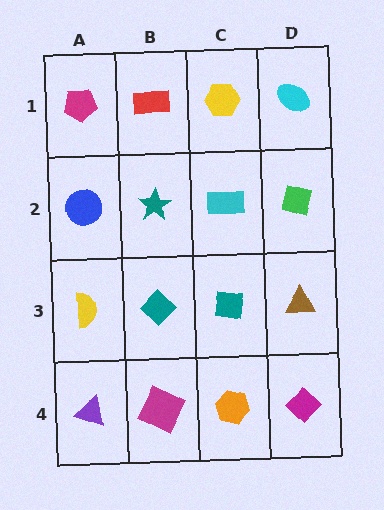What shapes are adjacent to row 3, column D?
A green square (row 2, column D), a magenta diamond (row 4, column D), a teal square (row 3, column C).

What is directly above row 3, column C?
A cyan rectangle.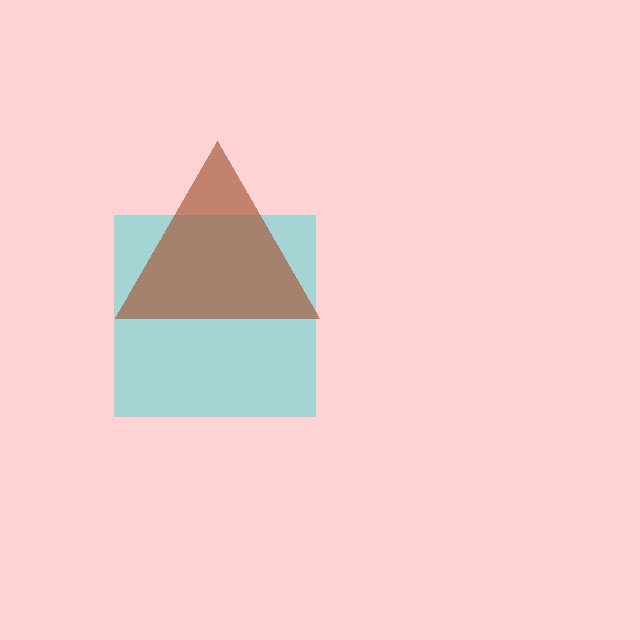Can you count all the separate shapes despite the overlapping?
Yes, there are 2 separate shapes.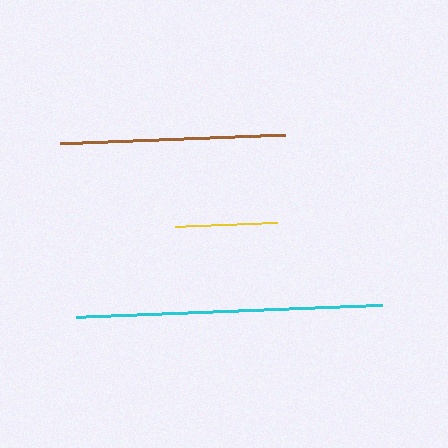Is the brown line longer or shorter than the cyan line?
The cyan line is longer than the brown line.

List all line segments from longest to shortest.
From longest to shortest: cyan, brown, yellow.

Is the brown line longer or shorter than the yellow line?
The brown line is longer than the yellow line.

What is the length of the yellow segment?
The yellow segment is approximately 102 pixels long.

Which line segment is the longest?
The cyan line is the longest at approximately 308 pixels.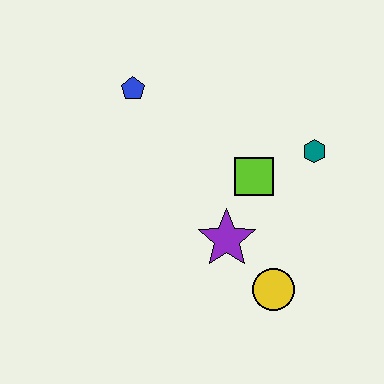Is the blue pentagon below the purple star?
No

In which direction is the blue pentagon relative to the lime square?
The blue pentagon is to the left of the lime square.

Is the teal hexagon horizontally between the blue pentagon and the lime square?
No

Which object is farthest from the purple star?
The blue pentagon is farthest from the purple star.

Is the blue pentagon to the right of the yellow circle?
No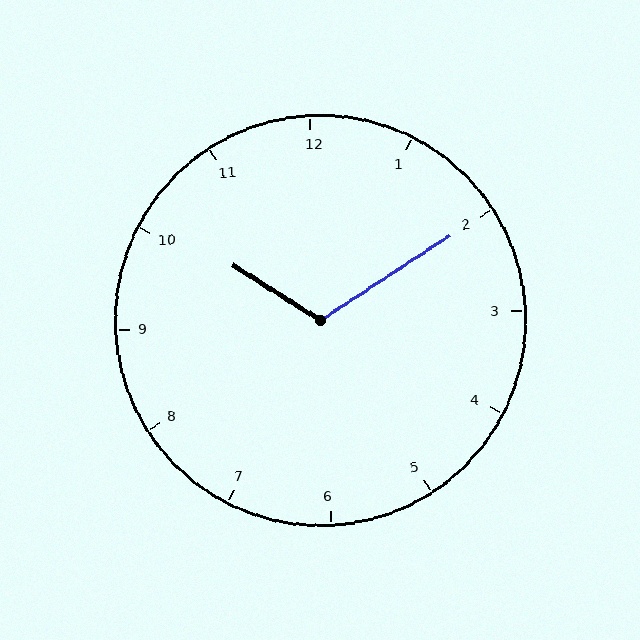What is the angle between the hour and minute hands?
Approximately 115 degrees.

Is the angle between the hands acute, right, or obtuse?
It is obtuse.